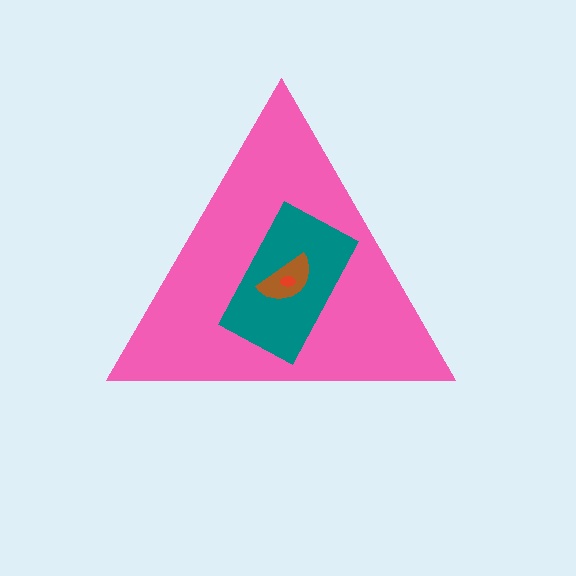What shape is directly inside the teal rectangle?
The brown semicircle.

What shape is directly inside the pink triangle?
The teal rectangle.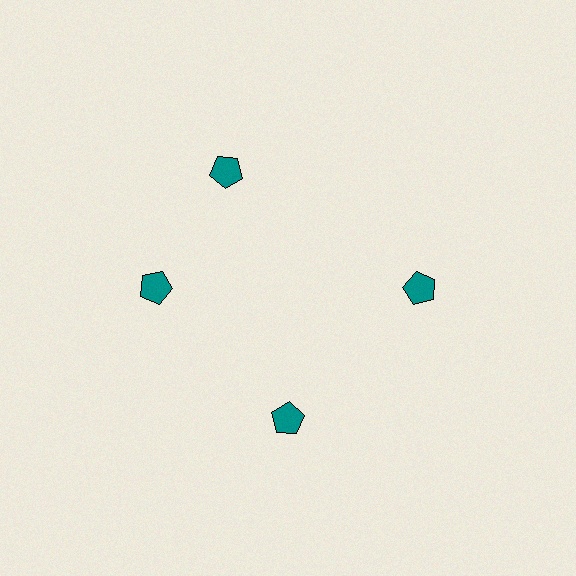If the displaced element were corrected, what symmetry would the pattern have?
It would have 4-fold rotational symmetry — the pattern would map onto itself every 90 degrees.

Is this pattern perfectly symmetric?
No. The 4 teal pentagons are arranged in a ring, but one element near the 12 o'clock position is rotated out of alignment along the ring, breaking the 4-fold rotational symmetry.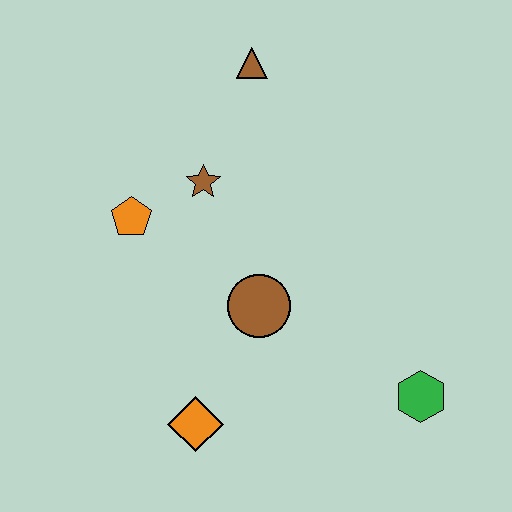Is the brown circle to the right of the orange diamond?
Yes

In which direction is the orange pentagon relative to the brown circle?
The orange pentagon is to the left of the brown circle.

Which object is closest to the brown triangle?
The brown star is closest to the brown triangle.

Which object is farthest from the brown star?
The green hexagon is farthest from the brown star.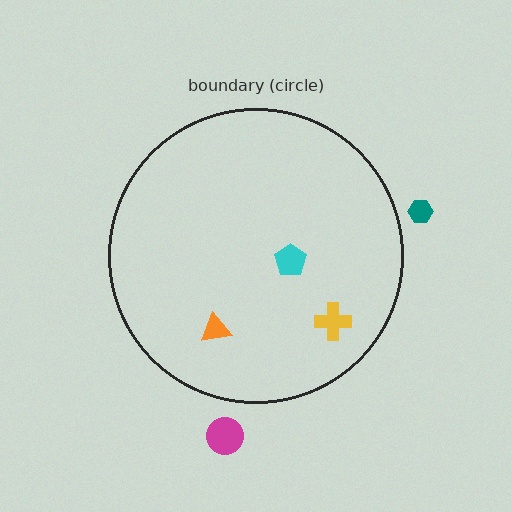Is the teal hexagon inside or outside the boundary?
Outside.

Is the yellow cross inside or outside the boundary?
Inside.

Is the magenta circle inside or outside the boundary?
Outside.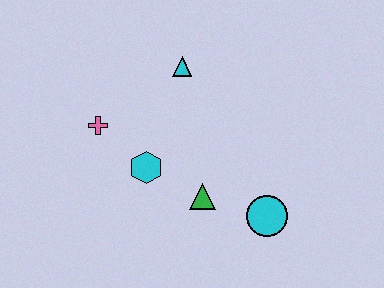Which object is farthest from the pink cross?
The cyan circle is farthest from the pink cross.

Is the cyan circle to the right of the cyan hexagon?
Yes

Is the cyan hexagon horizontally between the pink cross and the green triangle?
Yes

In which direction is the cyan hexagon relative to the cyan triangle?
The cyan hexagon is below the cyan triangle.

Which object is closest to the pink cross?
The cyan hexagon is closest to the pink cross.